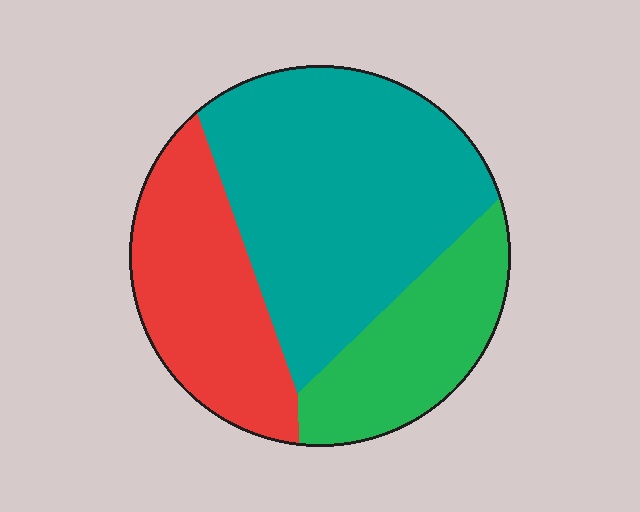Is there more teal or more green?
Teal.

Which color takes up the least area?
Green, at roughly 20%.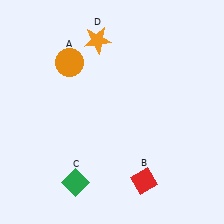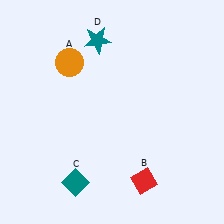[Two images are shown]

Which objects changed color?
C changed from green to teal. D changed from orange to teal.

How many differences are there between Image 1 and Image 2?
There are 2 differences between the two images.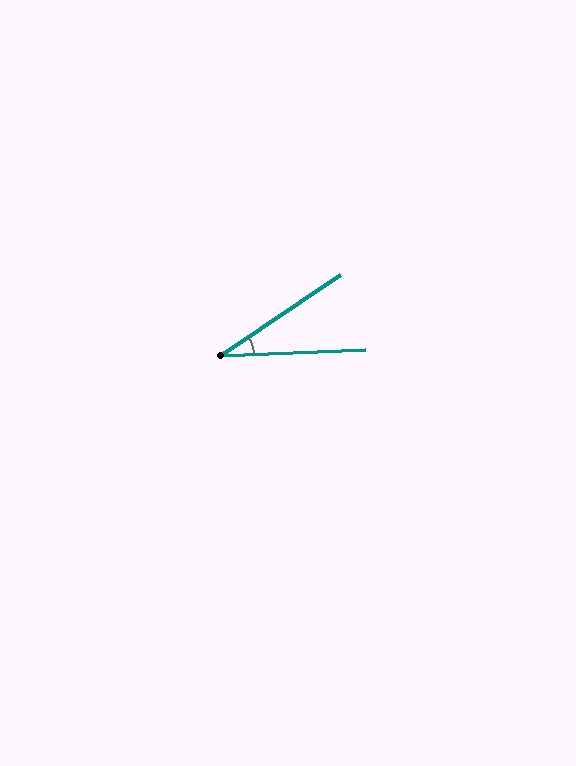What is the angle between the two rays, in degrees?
Approximately 32 degrees.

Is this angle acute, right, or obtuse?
It is acute.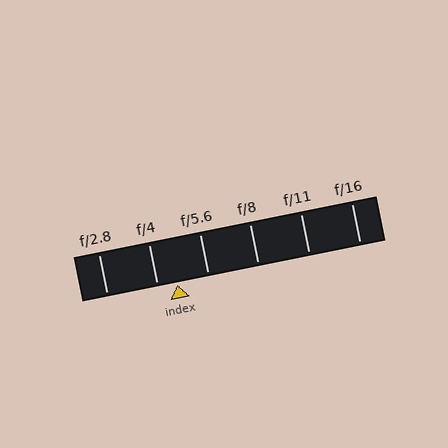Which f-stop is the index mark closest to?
The index mark is closest to f/4.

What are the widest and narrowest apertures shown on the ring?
The widest aperture shown is f/2.8 and the narrowest is f/16.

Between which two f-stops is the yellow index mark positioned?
The index mark is between f/4 and f/5.6.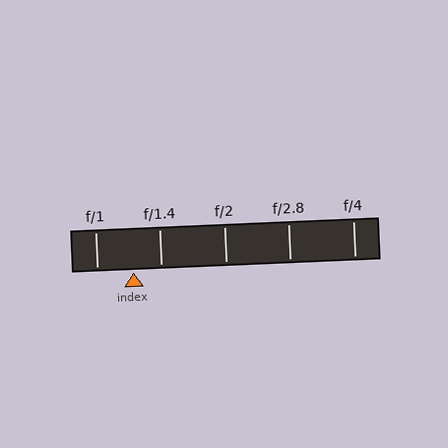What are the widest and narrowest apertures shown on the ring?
The widest aperture shown is f/1 and the narrowest is f/4.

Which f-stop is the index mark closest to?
The index mark is closest to f/1.4.